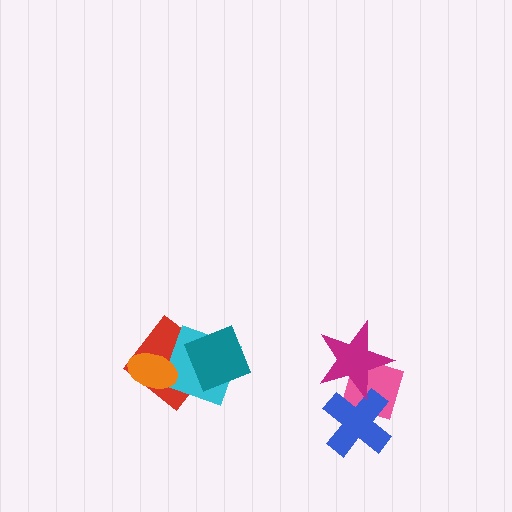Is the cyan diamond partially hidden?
Yes, it is partially covered by another shape.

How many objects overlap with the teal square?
2 objects overlap with the teal square.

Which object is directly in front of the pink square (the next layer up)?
The blue cross is directly in front of the pink square.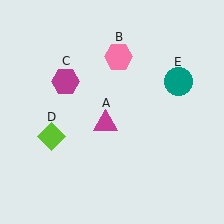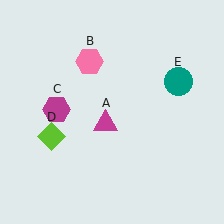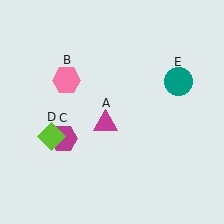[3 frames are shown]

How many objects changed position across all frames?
2 objects changed position: pink hexagon (object B), magenta hexagon (object C).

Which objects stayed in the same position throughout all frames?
Magenta triangle (object A) and lime diamond (object D) and teal circle (object E) remained stationary.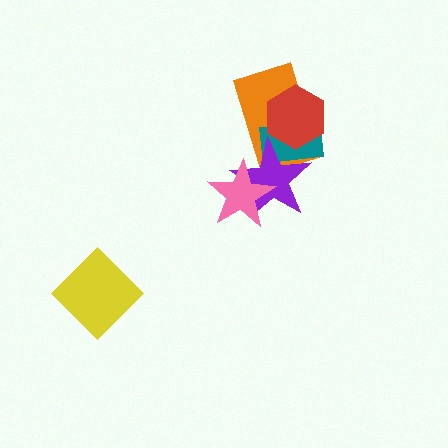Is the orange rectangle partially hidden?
Yes, it is partially covered by another shape.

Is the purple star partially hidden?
Yes, it is partially covered by another shape.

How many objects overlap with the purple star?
4 objects overlap with the purple star.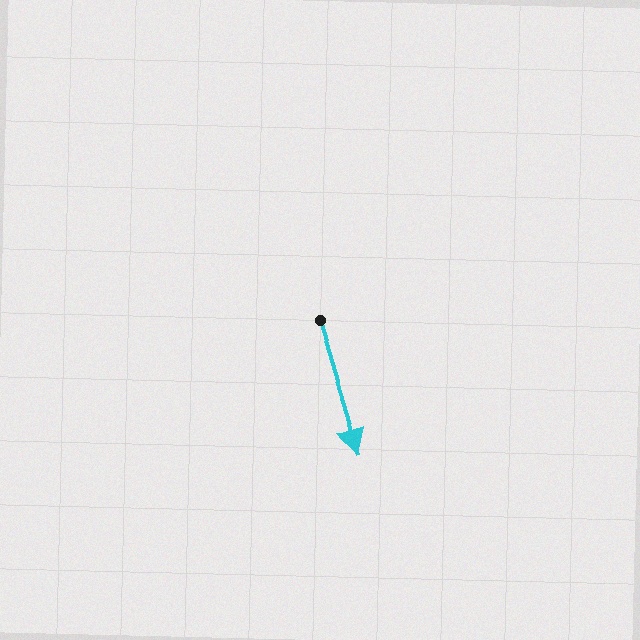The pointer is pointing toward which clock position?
Roughly 5 o'clock.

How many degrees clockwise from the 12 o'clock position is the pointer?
Approximately 163 degrees.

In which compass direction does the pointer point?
South.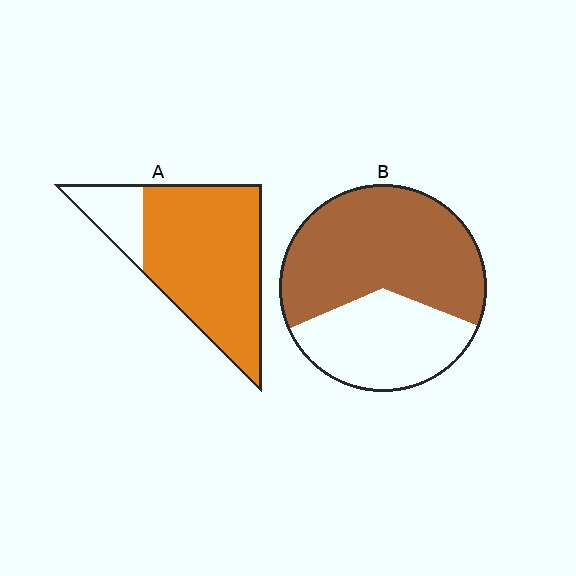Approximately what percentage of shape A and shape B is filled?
A is approximately 80% and B is approximately 65%.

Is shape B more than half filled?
Yes.